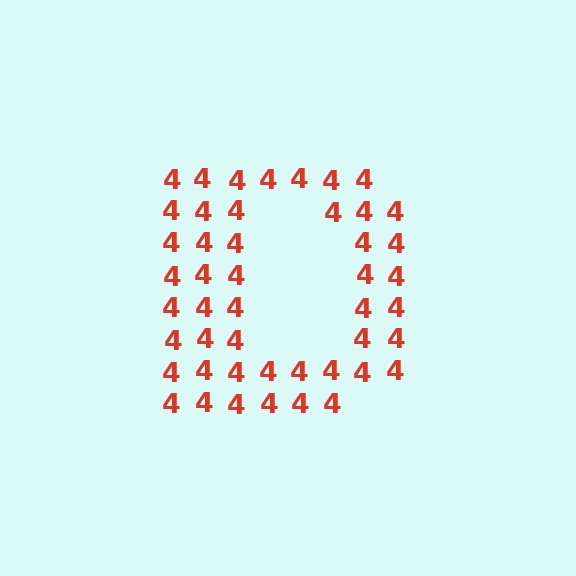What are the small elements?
The small elements are digit 4's.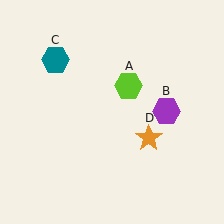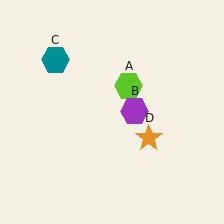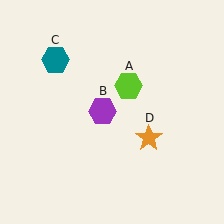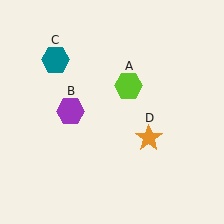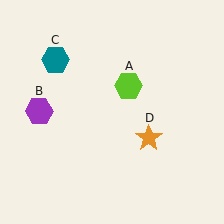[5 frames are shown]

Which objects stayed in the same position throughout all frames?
Lime hexagon (object A) and teal hexagon (object C) and orange star (object D) remained stationary.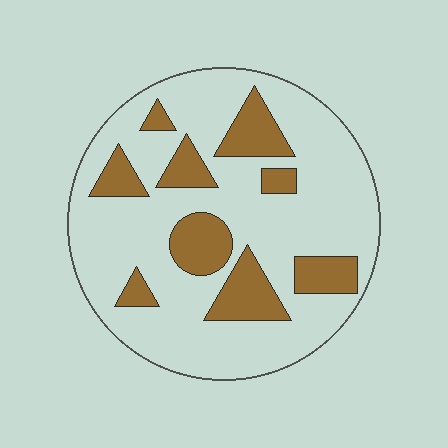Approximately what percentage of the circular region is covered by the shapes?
Approximately 25%.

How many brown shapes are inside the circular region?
9.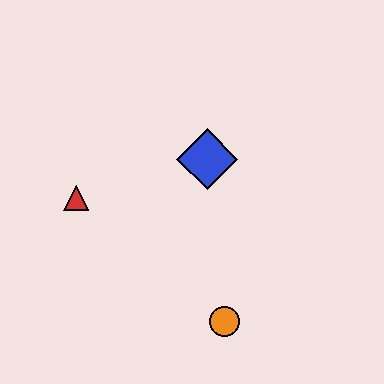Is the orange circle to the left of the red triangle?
No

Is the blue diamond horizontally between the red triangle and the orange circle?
Yes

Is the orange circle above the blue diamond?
No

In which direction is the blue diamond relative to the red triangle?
The blue diamond is to the right of the red triangle.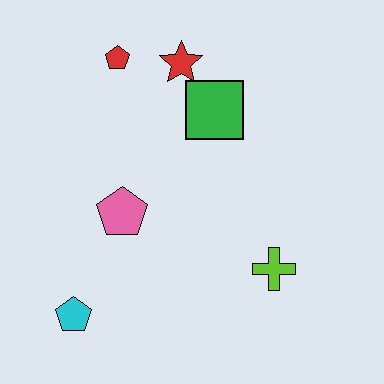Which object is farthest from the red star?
The cyan pentagon is farthest from the red star.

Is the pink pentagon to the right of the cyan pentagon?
Yes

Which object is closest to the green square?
The red star is closest to the green square.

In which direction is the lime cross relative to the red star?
The lime cross is below the red star.